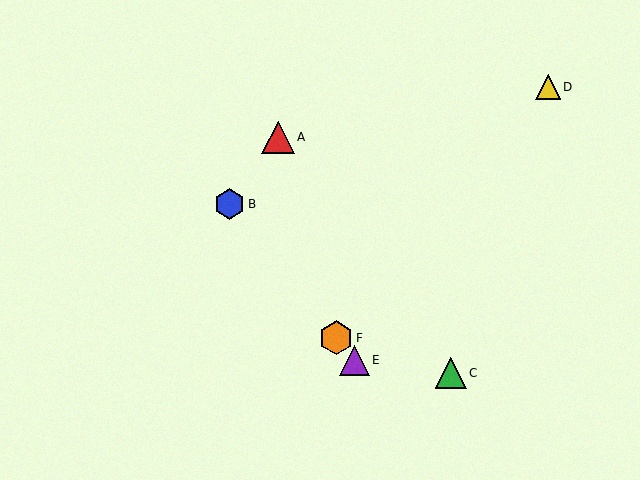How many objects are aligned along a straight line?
3 objects (B, E, F) are aligned along a straight line.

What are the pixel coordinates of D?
Object D is at (548, 87).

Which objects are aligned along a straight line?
Objects B, E, F are aligned along a straight line.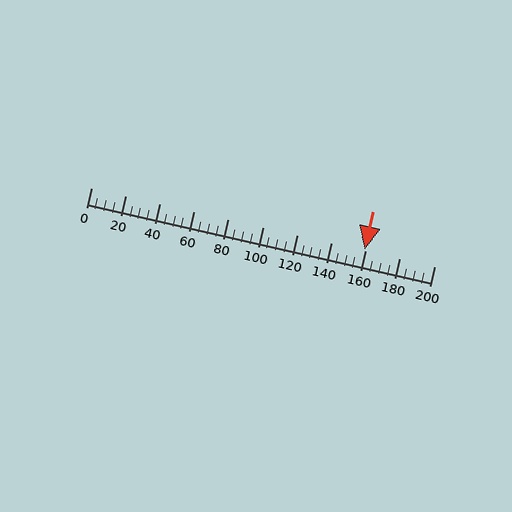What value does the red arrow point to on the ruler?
The red arrow points to approximately 159.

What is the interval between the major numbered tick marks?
The major tick marks are spaced 20 units apart.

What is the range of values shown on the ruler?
The ruler shows values from 0 to 200.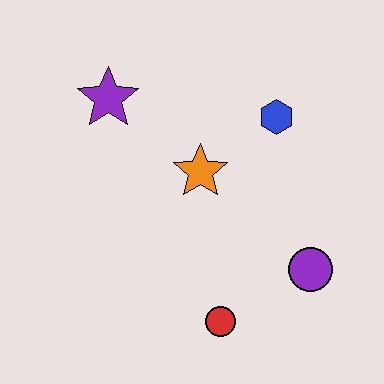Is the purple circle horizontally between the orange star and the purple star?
No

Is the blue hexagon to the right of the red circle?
Yes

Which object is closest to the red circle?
The purple circle is closest to the red circle.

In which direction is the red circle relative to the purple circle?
The red circle is to the left of the purple circle.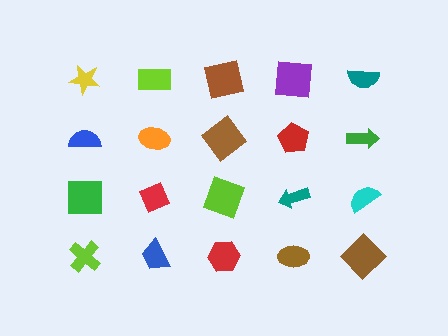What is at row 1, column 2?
A lime rectangle.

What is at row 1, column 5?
A teal semicircle.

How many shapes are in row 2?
5 shapes.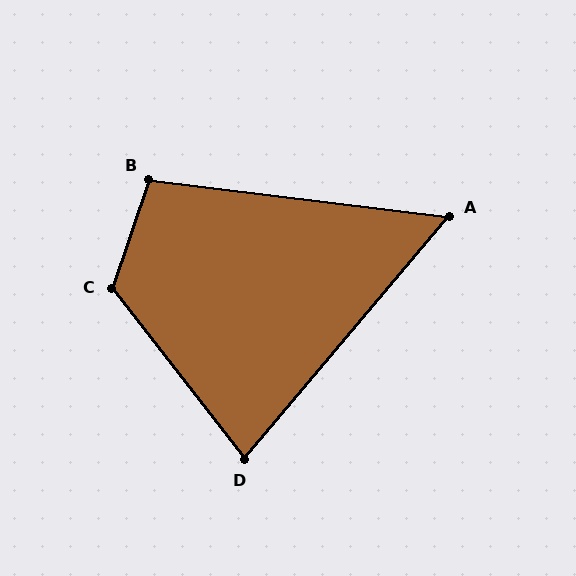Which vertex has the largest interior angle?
C, at approximately 123 degrees.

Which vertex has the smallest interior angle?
A, at approximately 57 degrees.